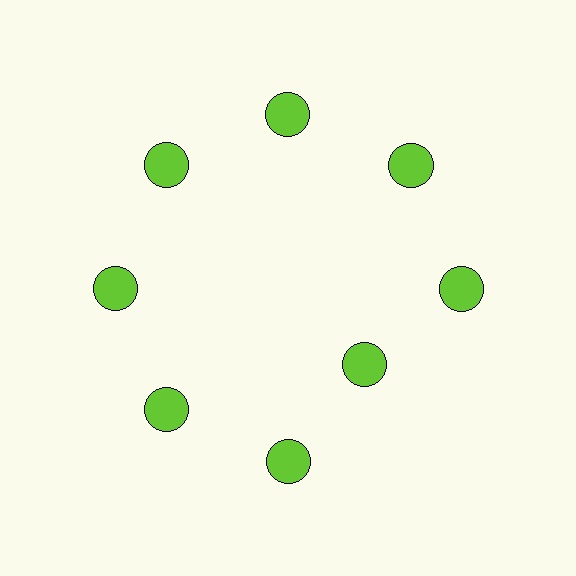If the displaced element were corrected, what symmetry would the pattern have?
It would have 8-fold rotational symmetry — the pattern would map onto itself every 45 degrees.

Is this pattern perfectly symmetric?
No. The 8 lime circles are arranged in a ring, but one element near the 4 o'clock position is pulled inward toward the center, breaking the 8-fold rotational symmetry.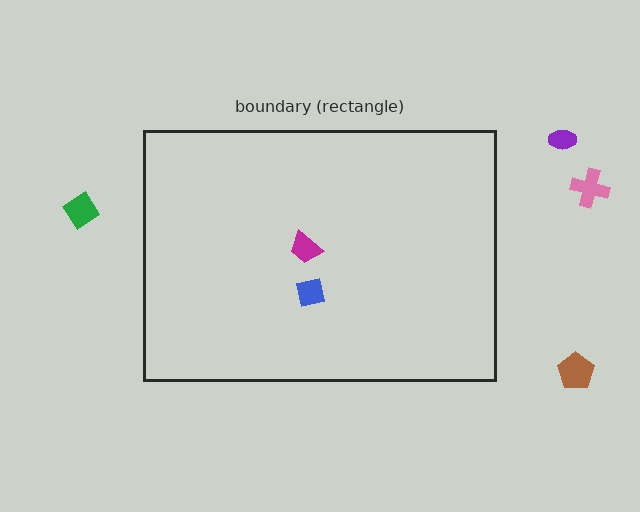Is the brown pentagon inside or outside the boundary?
Outside.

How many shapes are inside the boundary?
2 inside, 4 outside.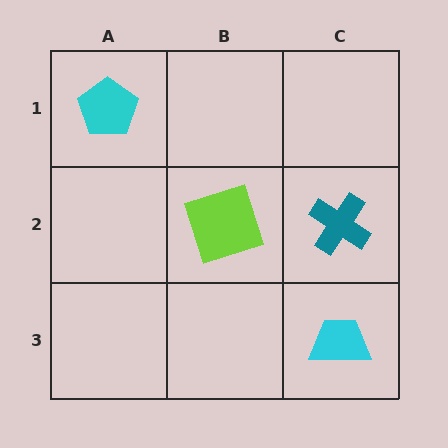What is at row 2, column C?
A teal cross.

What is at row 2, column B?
A lime square.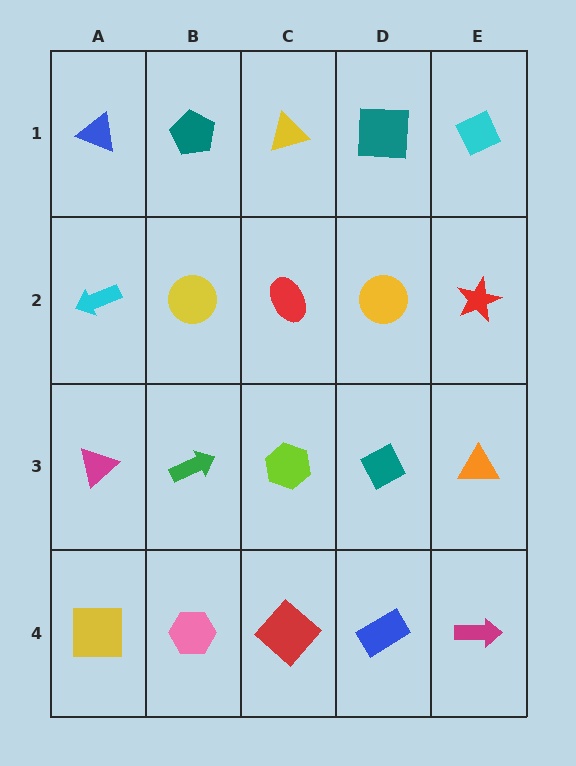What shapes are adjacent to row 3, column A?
A cyan arrow (row 2, column A), a yellow square (row 4, column A), a green arrow (row 3, column B).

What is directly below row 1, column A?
A cyan arrow.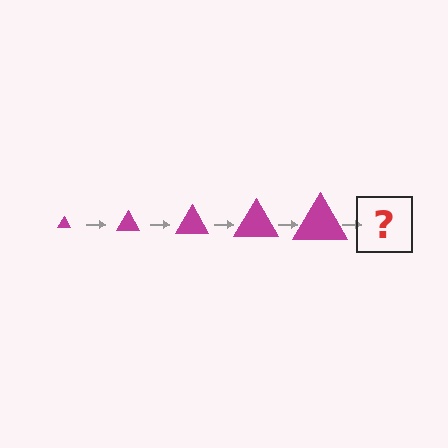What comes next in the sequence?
The next element should be a magenta triangle, larger than the previous one.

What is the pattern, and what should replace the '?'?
The pattern is that the triangle gets progressively larger each step. The '?' should be a magenta triangle, larger than the previous one.